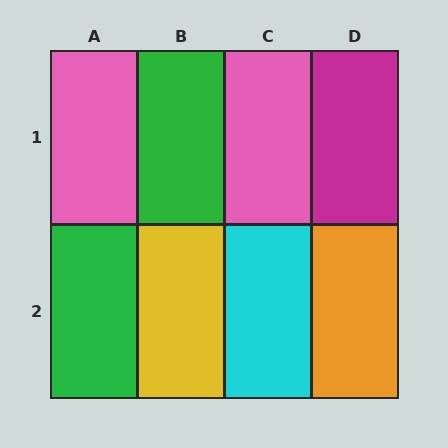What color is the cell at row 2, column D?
Orange.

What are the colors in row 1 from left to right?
Pink, green, pink, magenta.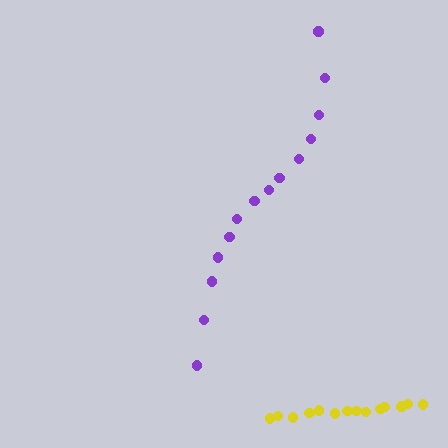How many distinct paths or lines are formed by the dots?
There are 2 distinct paths.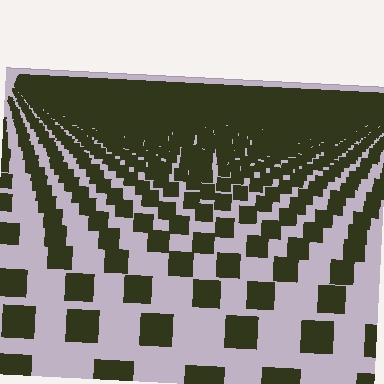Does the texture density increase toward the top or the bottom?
Density increases toward the top.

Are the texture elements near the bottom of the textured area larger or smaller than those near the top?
Larger. Near the bottom, elements are closer to the viewer and appear at a bigger on-screen size.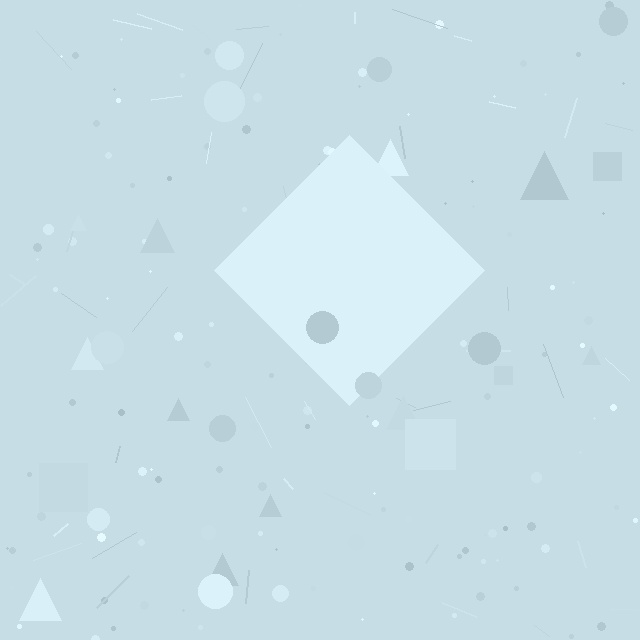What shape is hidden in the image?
A diamond is hidden in the image.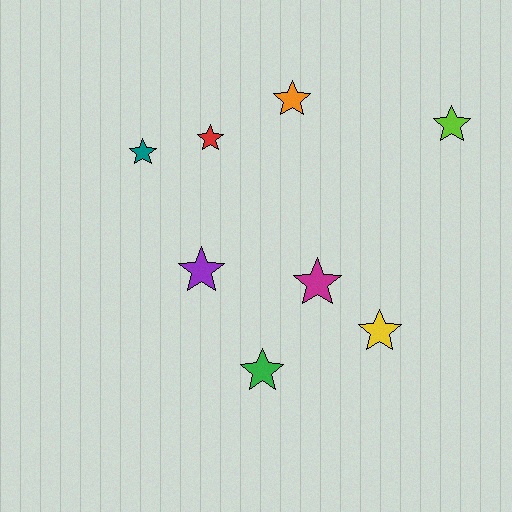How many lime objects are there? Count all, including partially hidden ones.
There is 1 lime object.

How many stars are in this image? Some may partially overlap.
There are 8 stars.